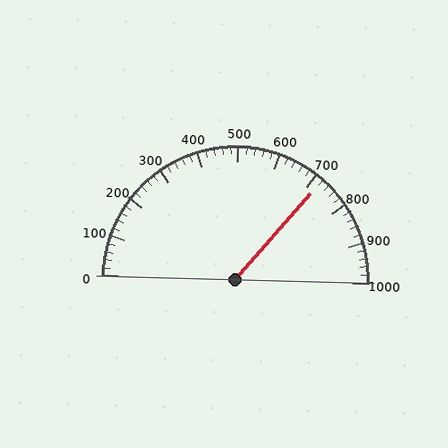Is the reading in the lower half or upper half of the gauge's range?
The reading is in the upper half of the range (0 to 1000).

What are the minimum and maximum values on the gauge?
The gauge ranges from 0 to 1000.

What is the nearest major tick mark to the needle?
The nearest major tick mark is 700.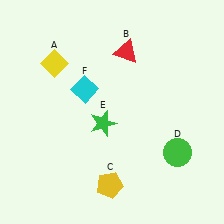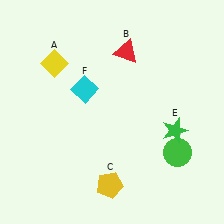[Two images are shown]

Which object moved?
The green star (E) moved right.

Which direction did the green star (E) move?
The green star (E) moved right.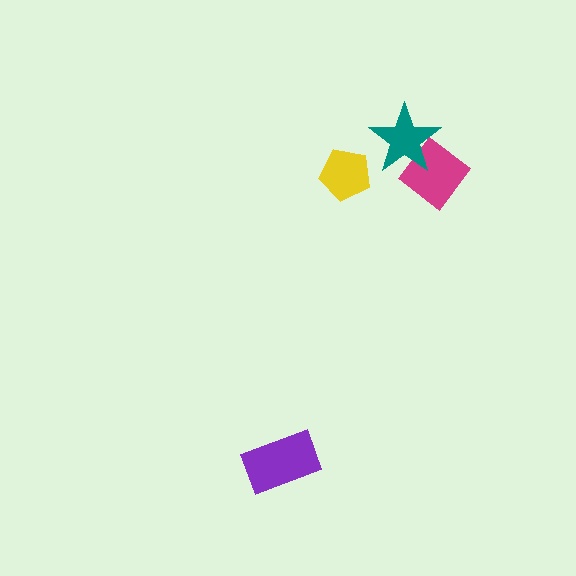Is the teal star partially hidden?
No, no other shape covers it.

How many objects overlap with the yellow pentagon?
0 objects overlap with the yellow pentagon.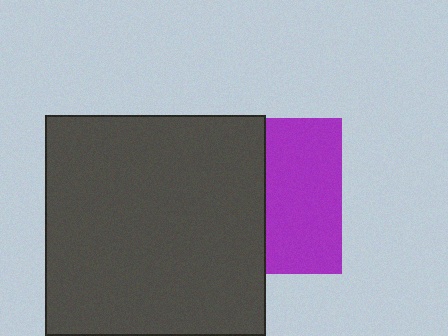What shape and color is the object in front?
The object in front is a dark gray square.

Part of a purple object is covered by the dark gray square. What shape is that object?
It is a square.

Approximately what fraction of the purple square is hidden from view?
Roughly 51% of the purple square is hidden behind the dark gray square.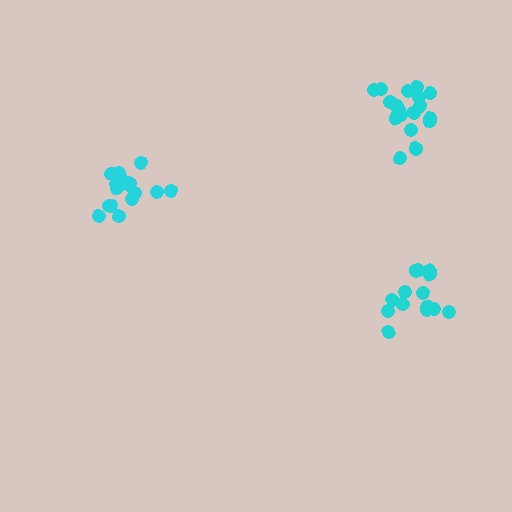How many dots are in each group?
Group 1: 15 dots, Group 2: 16 dots, Group 3: 18 dots (49 total).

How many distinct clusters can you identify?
There are 3 distinct clusters.